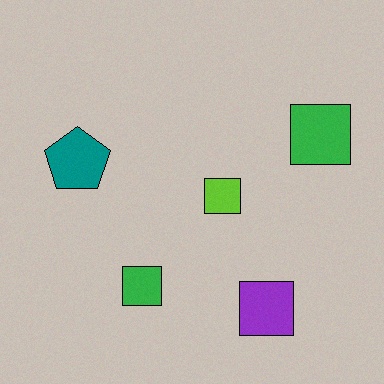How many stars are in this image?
There are no stars.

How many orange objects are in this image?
There are no orange objects.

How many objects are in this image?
There are 5 objects.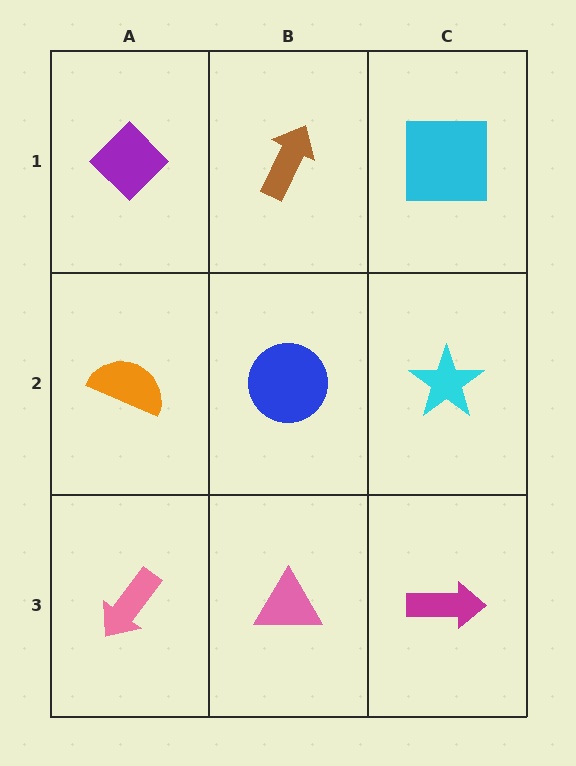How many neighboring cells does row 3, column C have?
2.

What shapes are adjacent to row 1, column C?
A cyan star (row 2, column C), a brown arrow (row 1, column B).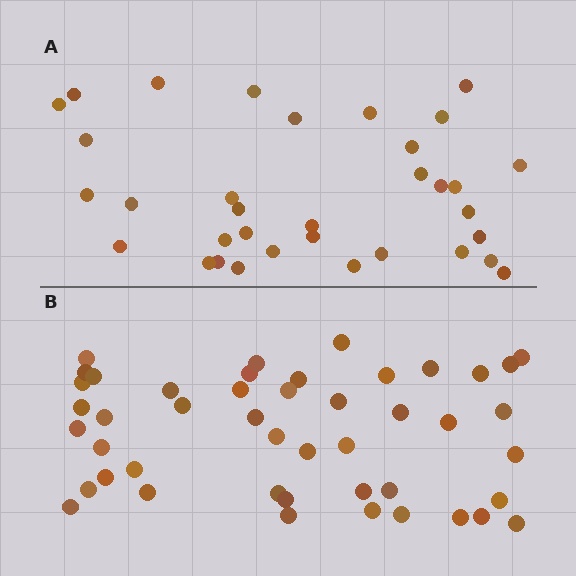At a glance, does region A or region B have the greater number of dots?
Region B (the bottom region) has more dots.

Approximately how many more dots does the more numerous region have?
Region B has roughly 12 or so more dots than region A.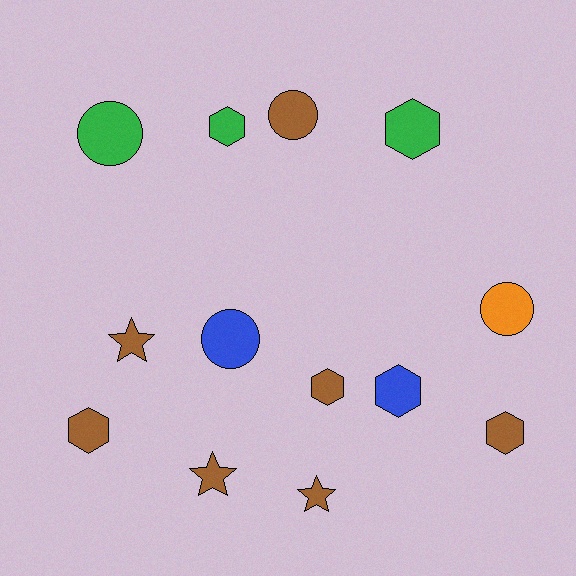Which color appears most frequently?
Brown, with 7 objects.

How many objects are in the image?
There are 13 objects.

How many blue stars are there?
There are no blue stars.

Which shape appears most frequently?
Hexagon, with 6 objects.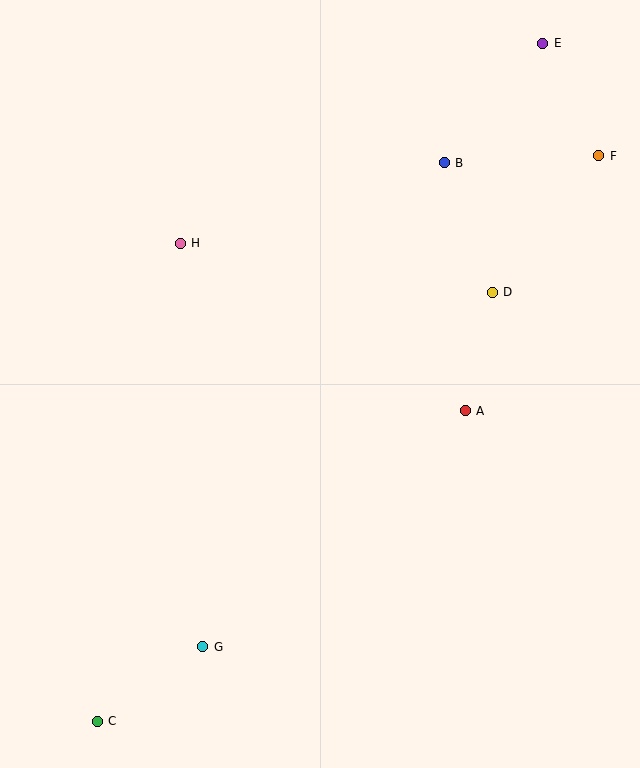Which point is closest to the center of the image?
Point A at (465, 411) is closest to the center.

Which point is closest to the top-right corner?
Point E is closest to the top-right corner.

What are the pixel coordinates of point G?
Point G is at (203, 647).